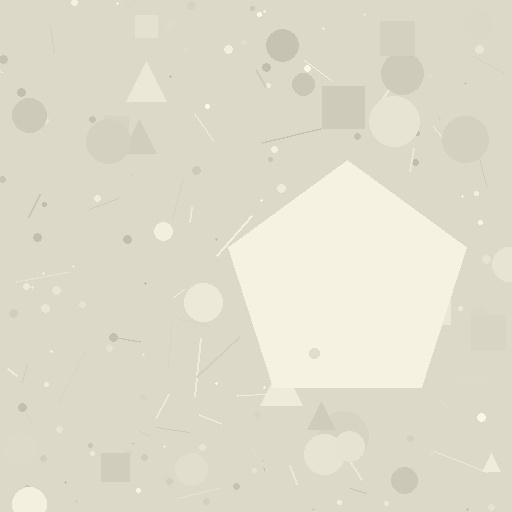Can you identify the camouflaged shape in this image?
The camouflaged shape is a pentagon.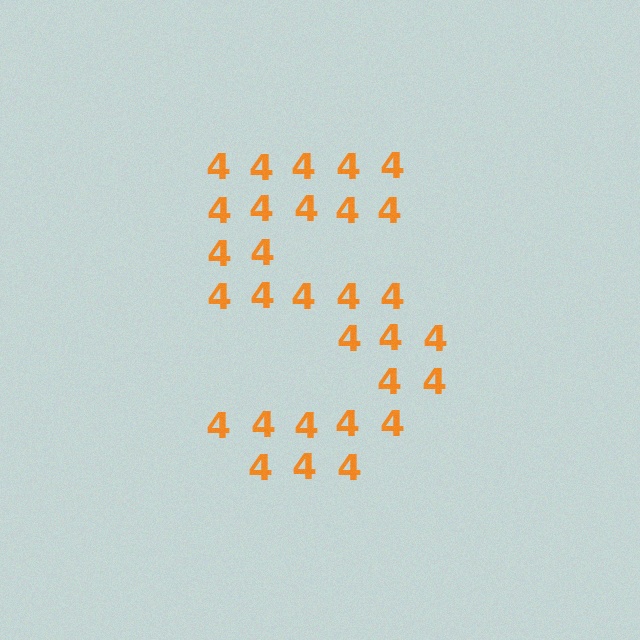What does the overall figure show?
The overall figure shows the digit 5.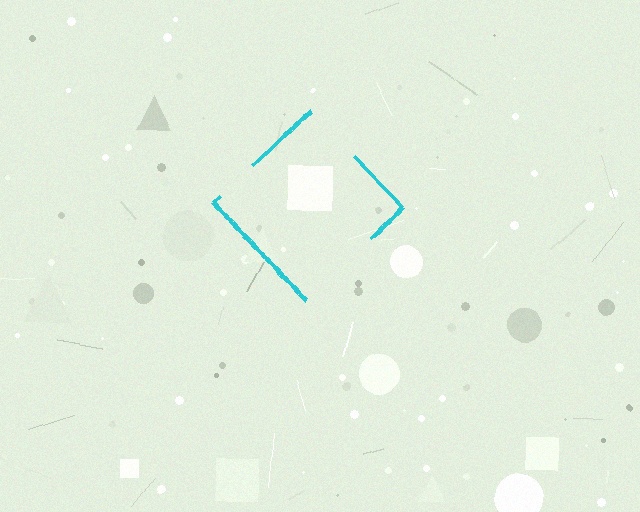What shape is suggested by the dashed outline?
The dashed outline suggests a diamond.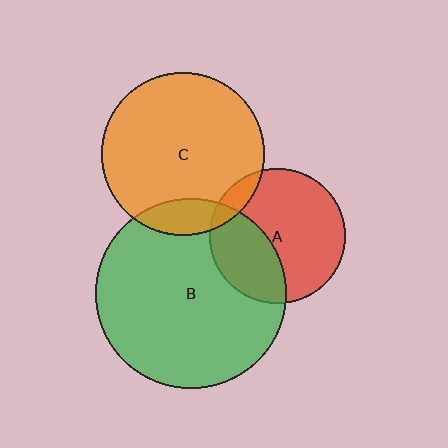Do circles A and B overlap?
Yes.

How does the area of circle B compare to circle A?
Approximately 2.0 times.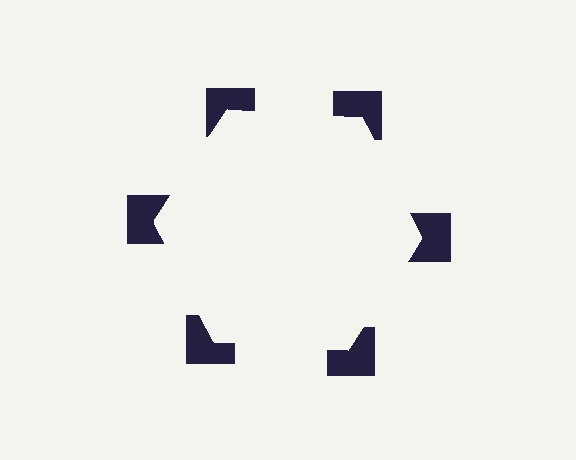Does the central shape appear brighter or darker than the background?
It typically appears slightly brighter than the background, even though no actual brightness change is drawn.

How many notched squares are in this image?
There are 6 — one at each vertex of the illusory hexagon.